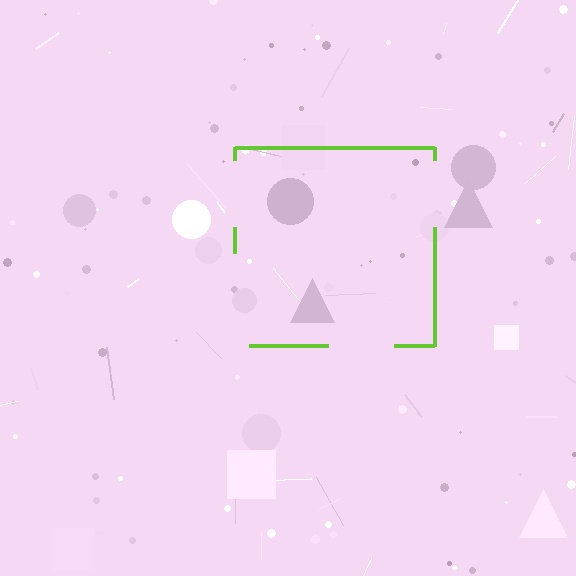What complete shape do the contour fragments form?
The contour fragments form a square.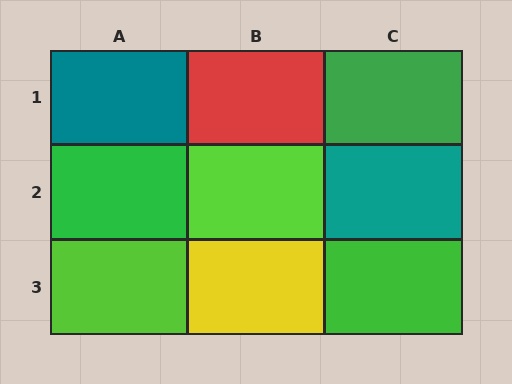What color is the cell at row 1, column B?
Red.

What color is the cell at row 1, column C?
Green.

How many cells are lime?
2 cells are lime.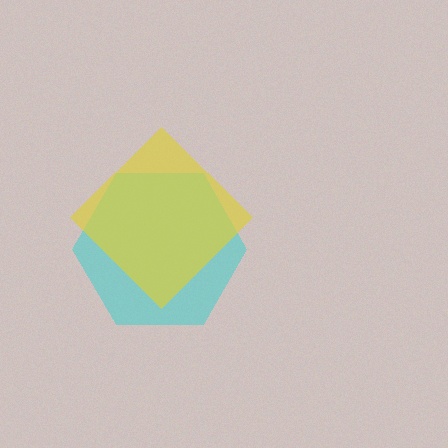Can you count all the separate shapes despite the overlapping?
Yes, there are 2 separate shapes.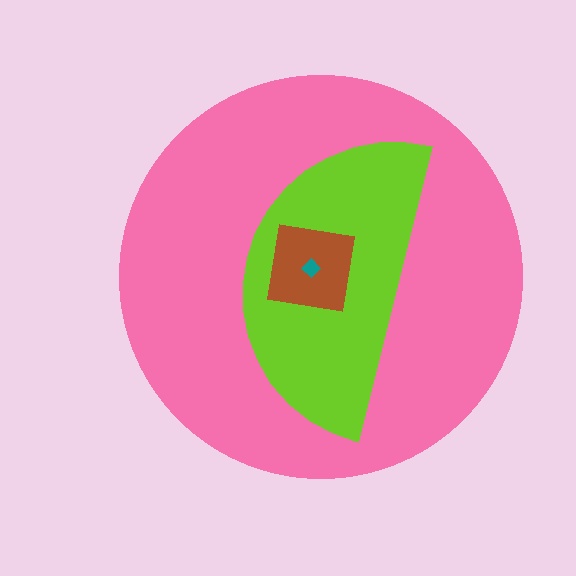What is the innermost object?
The teal diamond.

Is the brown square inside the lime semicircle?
Yes.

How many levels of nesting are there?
4.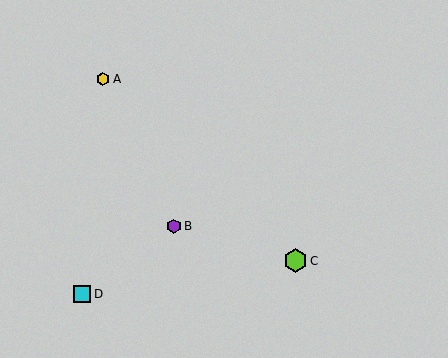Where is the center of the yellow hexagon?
The center of the yellow hexagon is at (103, 79).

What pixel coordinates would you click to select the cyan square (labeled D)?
Click at (82, 294) to select the cyan square D.